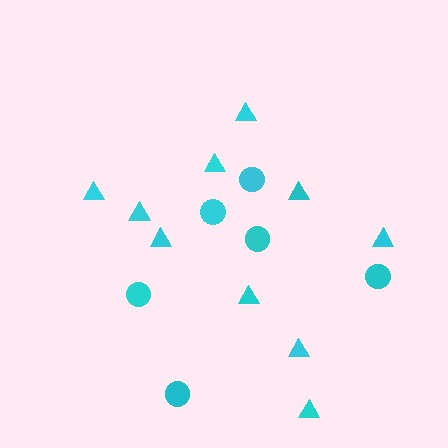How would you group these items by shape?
There are 2 groups: one group of circles (6) and one group of triangles (10).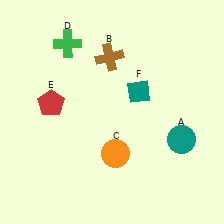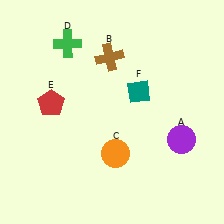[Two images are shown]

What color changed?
The circle (A) changed from teal in Image 1 to purple in Image 2.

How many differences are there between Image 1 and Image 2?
There is 1 difference between the two images.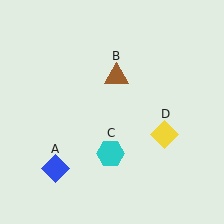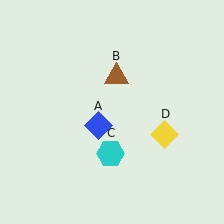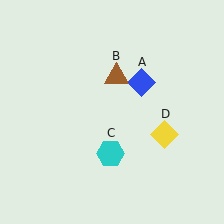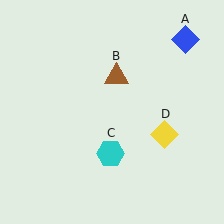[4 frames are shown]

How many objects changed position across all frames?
1 object changed position: blue diamond (object A).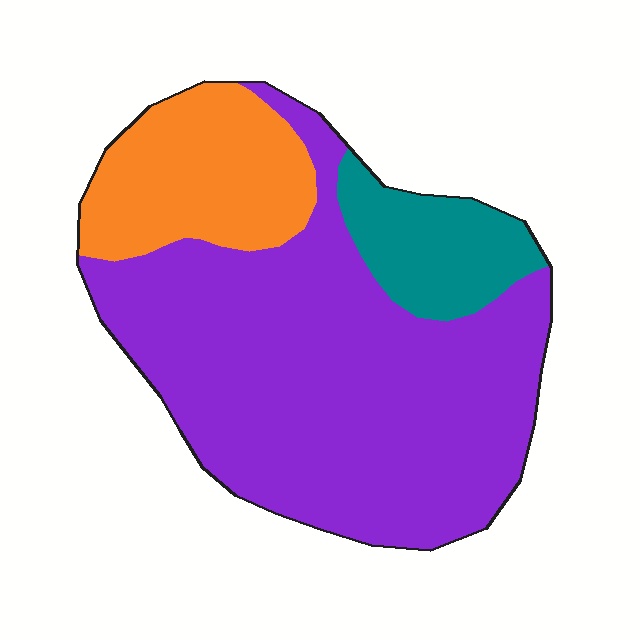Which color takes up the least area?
Teal, at roughly 15%.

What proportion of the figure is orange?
Orange covers about 20% of the figure.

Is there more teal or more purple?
Purple.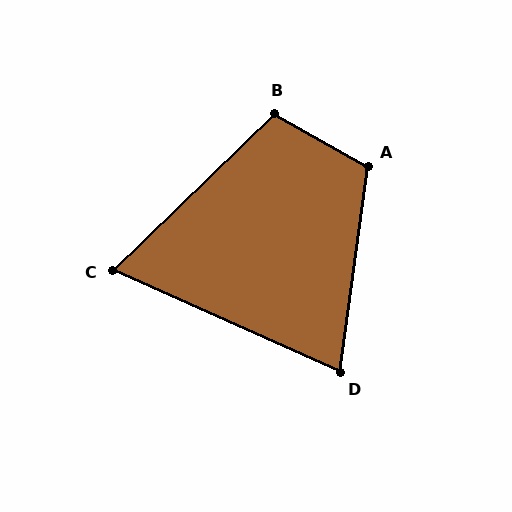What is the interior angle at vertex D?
Approximately 74 degrees (acute).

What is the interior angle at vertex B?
Approximately 106 degrees (obtuse).